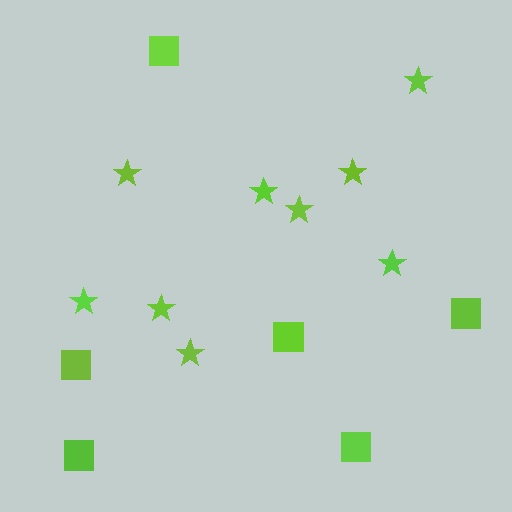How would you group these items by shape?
There are 2 groups: one group of stars (9) and one group of squares (6).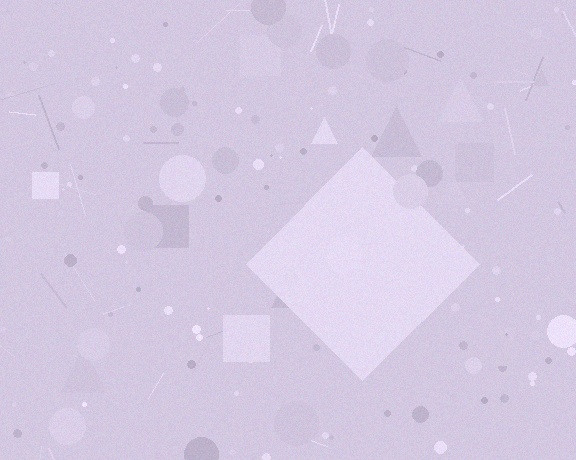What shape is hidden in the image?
A diamond is hidden in the image.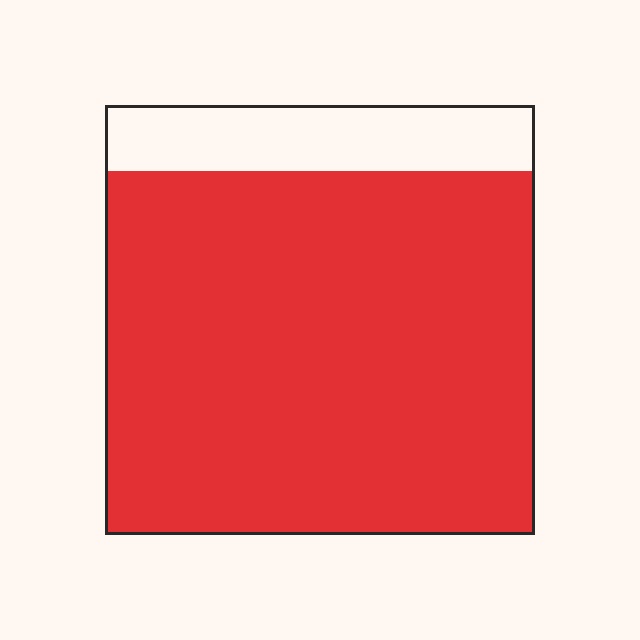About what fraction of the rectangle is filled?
About five sixths (5/6).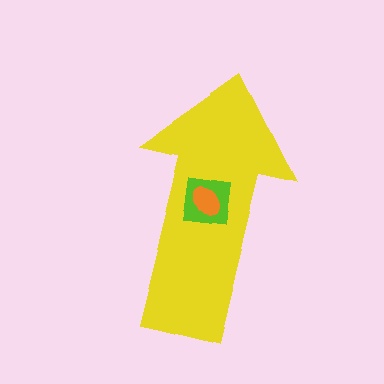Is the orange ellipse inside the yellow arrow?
Yes.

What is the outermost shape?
The yellow arrow.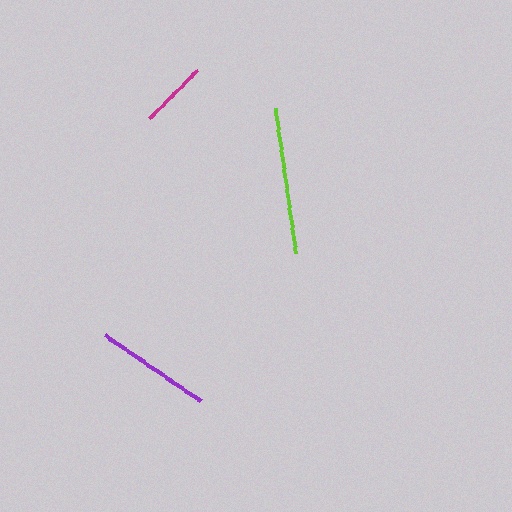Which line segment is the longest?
The lime line is the longest at approximately 146 pixels.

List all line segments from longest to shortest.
From longest to shortest: lime, purple, magenta.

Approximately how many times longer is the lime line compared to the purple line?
The lime line is approximately 1.3 times the length of the purple line.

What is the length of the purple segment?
The purple segment is approximately 116 pixels long.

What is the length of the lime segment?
The lime segment is approximately 146 pixels long.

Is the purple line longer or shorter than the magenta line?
The purple line is longer than the magenta line.